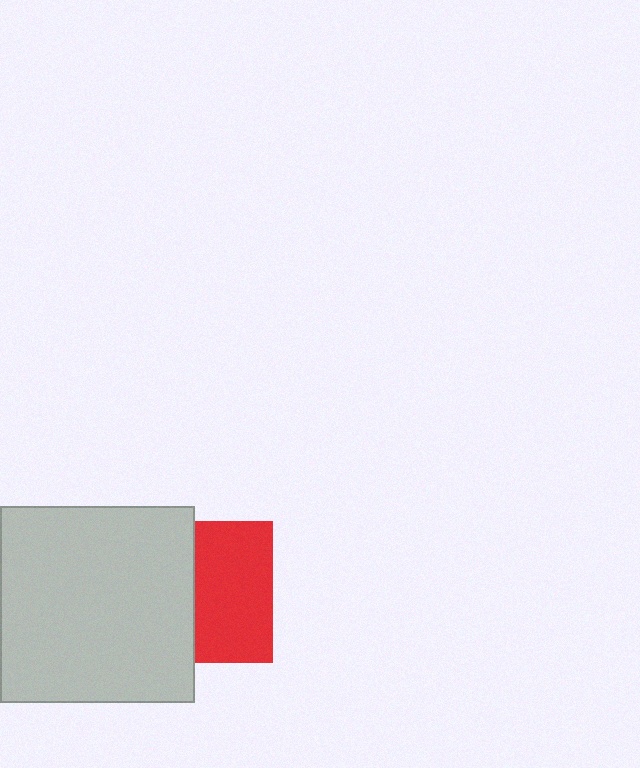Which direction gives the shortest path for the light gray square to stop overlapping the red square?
Moving left gives the shortest separation.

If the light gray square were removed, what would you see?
You would see the complete red square.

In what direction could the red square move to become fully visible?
The red square could move right. That would shift it out from behind the light gray square entirely.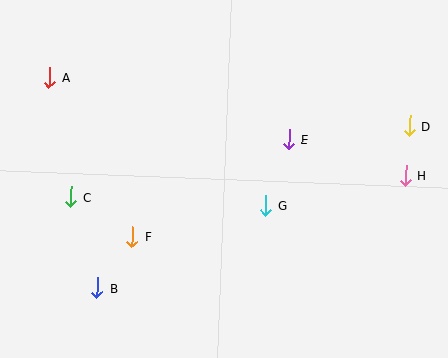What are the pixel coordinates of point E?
Point E is at (289, 139).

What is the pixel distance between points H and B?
The distance between H and B is 328 pixels.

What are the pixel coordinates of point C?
Point C is at (71, 197).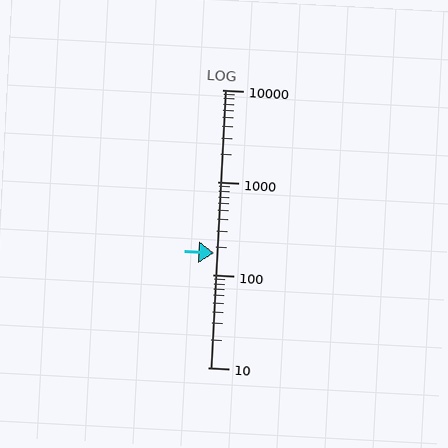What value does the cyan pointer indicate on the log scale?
The pointer indicates approximately 170.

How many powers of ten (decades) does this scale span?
The scale spans 3 decades, from 10 to 10000.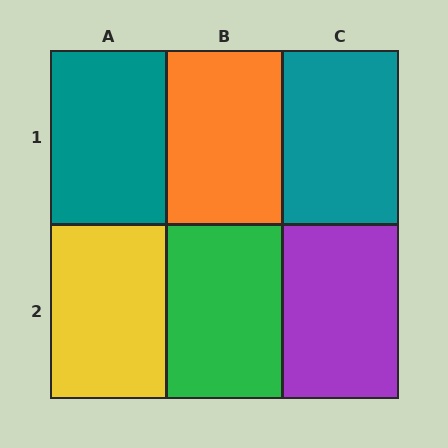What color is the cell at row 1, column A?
Teal.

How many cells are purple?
1 cell is purple.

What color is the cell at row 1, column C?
Teal.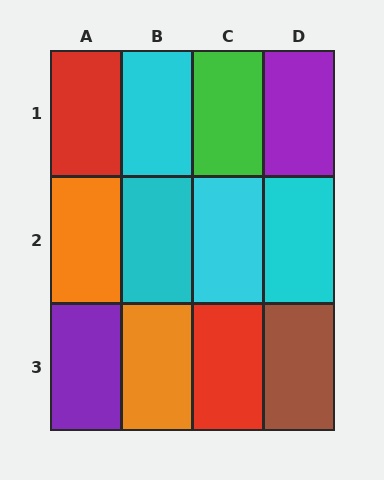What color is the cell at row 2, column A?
Orange.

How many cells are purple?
2 cells are purple.